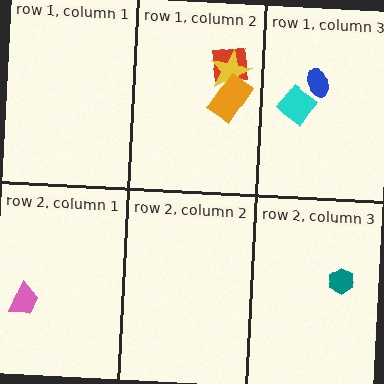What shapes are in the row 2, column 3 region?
The teal hexagon.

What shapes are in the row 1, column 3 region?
The blue ellipse, the cyan diamond.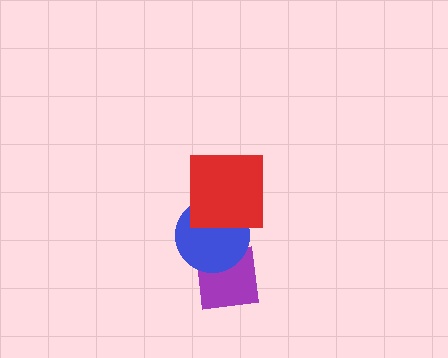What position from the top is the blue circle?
The blue circle is 2nd from the top.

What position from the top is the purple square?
The purple square is 3rd from the top.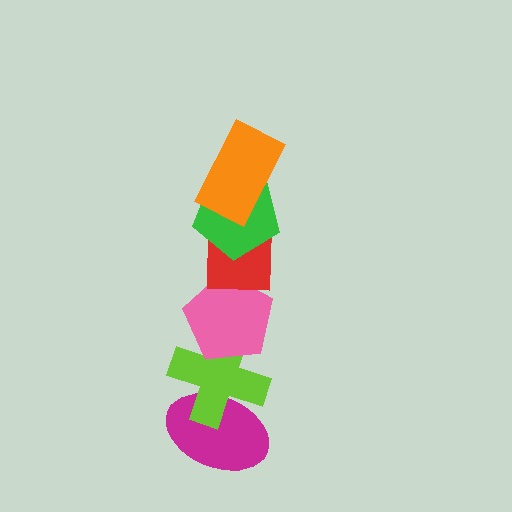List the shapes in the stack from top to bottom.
From top to bottom: the orange rectangle, the green pentagon, the red square, the pink pentagon, the lime cross, the magenta ellipse.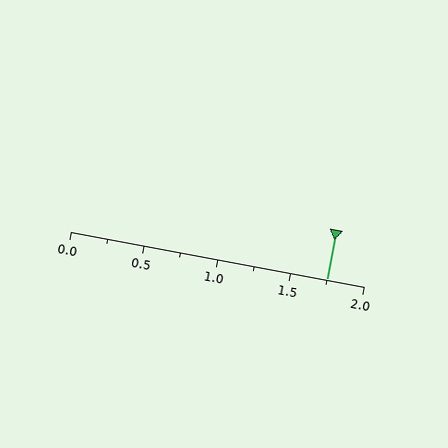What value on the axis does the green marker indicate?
The marker indicates approximately 1.75.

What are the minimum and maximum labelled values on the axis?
The axis runs from 0.0 to 2.0.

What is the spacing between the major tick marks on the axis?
The major ticks are spaced 0.5 apart.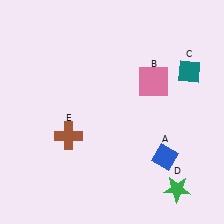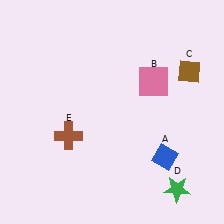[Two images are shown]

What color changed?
The diamond (C) changed from teal in Image 1 to brown in Image 2.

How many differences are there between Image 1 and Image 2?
There is 1 difference between the two images.